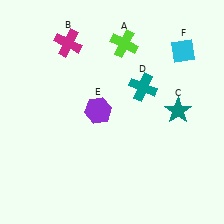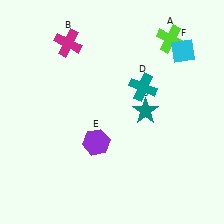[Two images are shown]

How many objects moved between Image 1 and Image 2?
3 objects moved between the two images.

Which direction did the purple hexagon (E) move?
The purple hexagon (E) moved down.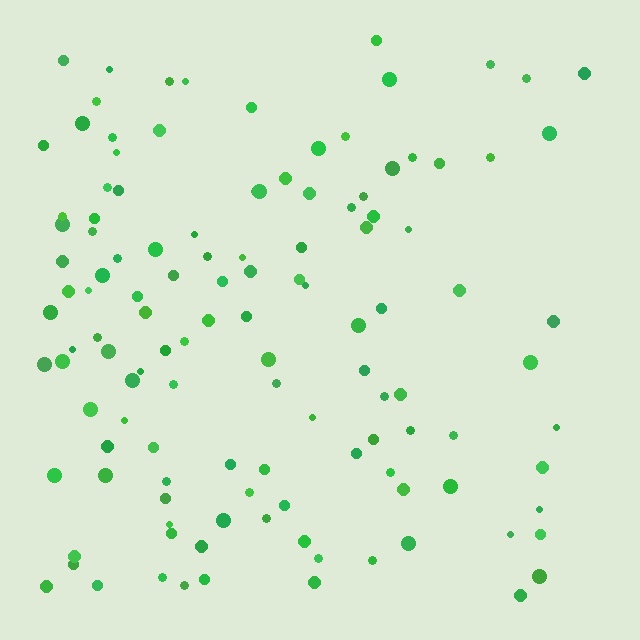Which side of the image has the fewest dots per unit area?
The right.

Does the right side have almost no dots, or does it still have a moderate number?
Still a moderate number, just noticeably fewer than the left.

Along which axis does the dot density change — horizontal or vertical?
Horizontal.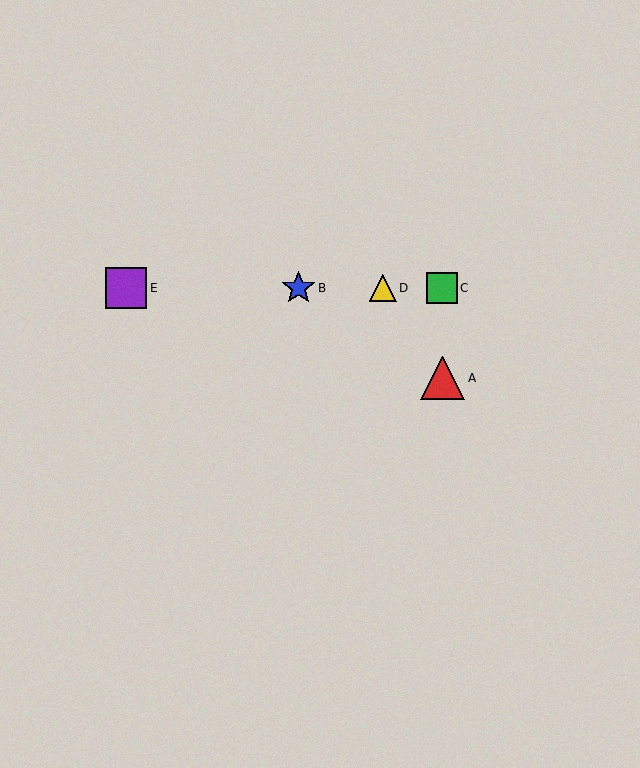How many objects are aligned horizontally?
4 objects (B, C, D, E) are aligned horizontally.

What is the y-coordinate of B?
Object B is at y≈288.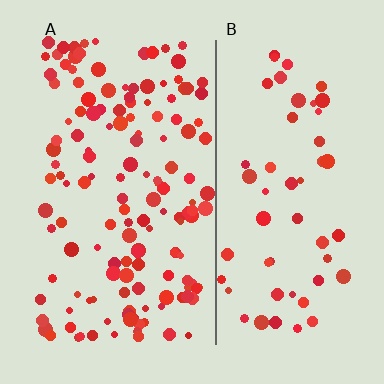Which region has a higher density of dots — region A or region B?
A (the left).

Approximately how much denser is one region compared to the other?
Approximately 2.6× — region A over region B.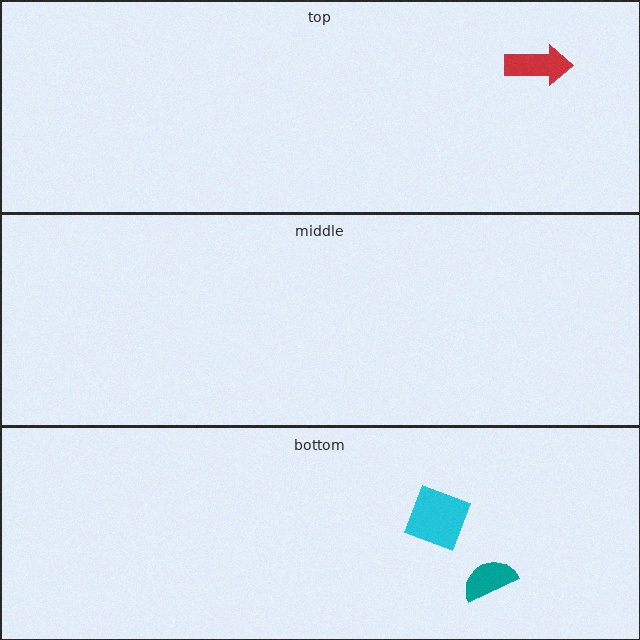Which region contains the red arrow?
The top region.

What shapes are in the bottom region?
The cyan diamond, the teal semicircle.